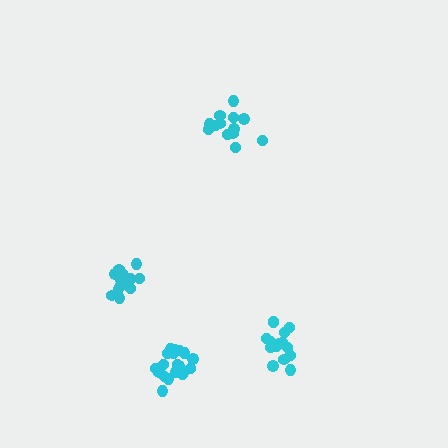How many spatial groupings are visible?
There are 4 spatial groupings.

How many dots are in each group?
Group 1: 15 dots, Group 2: 16 dots, Group 3: 15 dots, Group 4: 20 dots (66 total).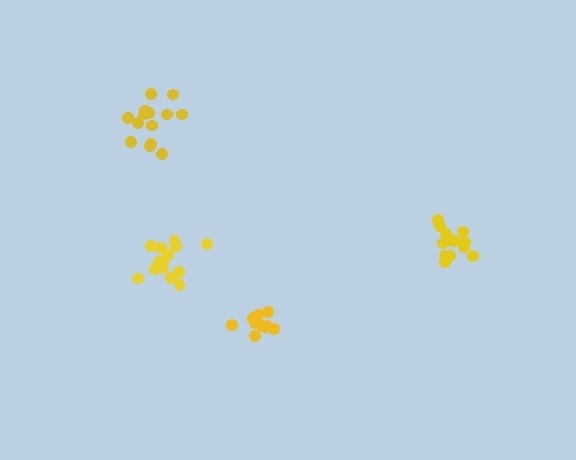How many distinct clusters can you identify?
There are 4 distinct clusters.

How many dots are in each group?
Group 1: 14 dots, Group 2: 13 dots, Group 3: 14 dots, Group 4: 11 dots (52 total).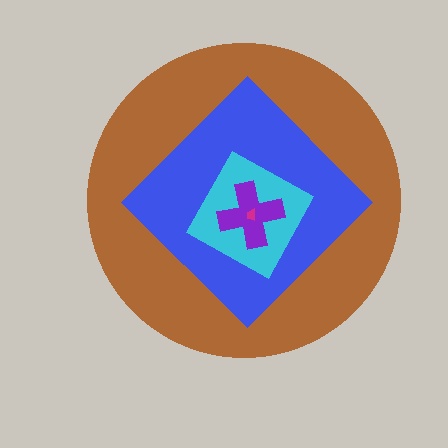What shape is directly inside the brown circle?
The blue diamond.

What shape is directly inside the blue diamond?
The cyan square.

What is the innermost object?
The magenta trapezoid.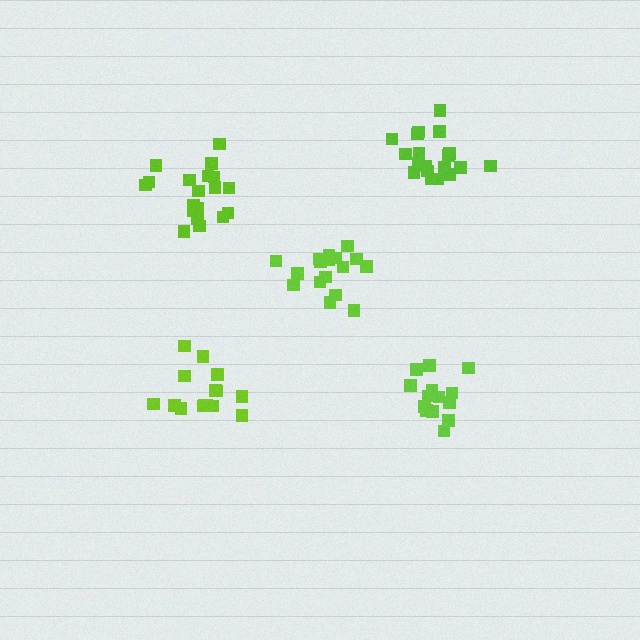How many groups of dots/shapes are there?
There are 5 groups.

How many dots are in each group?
Group 1: 17 dots, Group 2: 19 dots, Group 3: 15 dots, Group 4: 15 dots, Group 5: 20 dots (86 total).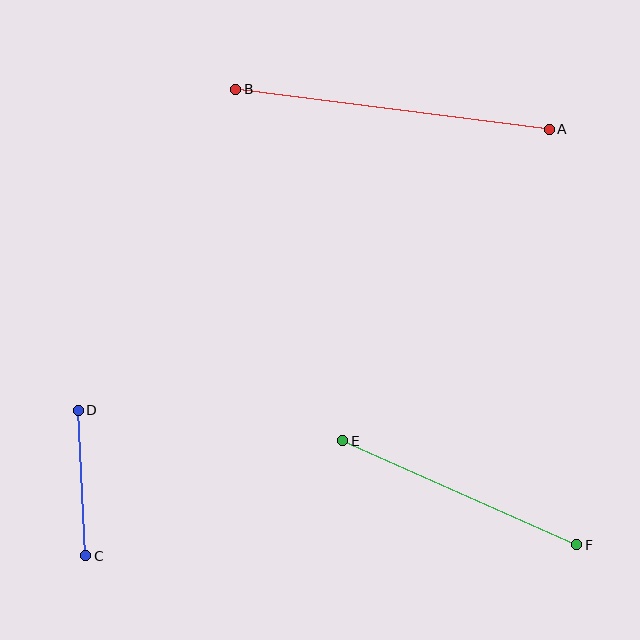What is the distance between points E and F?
The distance is approximately 256 pixels.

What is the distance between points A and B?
The distance is approximately 316 pixels.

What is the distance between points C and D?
The distance is approximately 146 pixels.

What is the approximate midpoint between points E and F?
The midpoint is at approximately (460, 493) pixels.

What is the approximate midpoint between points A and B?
The midpoint is at approximately (393, 109) pixels.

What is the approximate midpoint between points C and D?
The midpoint is at approximately (82, 483) pixels.